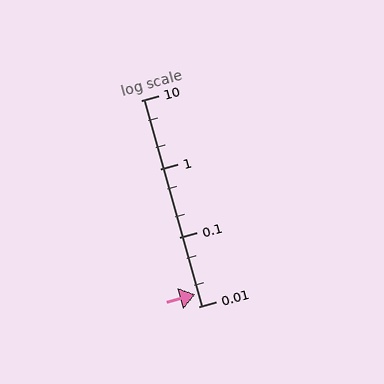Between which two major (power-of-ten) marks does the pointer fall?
The pointer is between 0.01 and 0.1.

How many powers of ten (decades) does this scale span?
The scale spans 3 decades, from 0.01 to 10.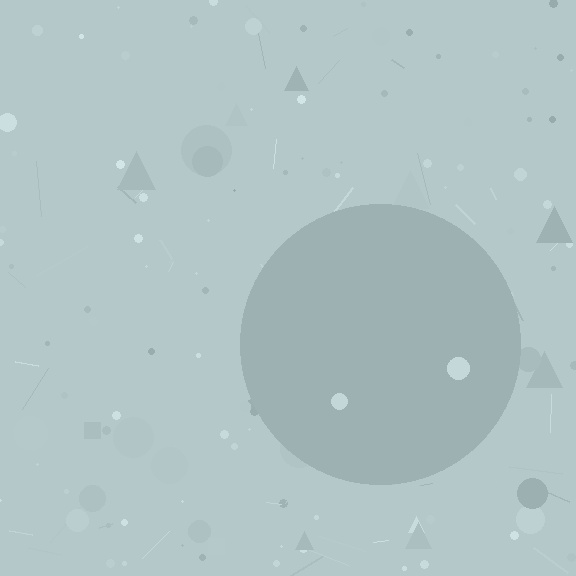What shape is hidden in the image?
A circle is hidden in the image.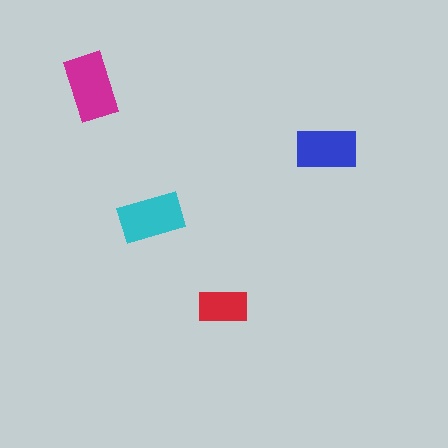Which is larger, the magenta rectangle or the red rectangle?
The magenta one.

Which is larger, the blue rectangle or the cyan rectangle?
The cyan one.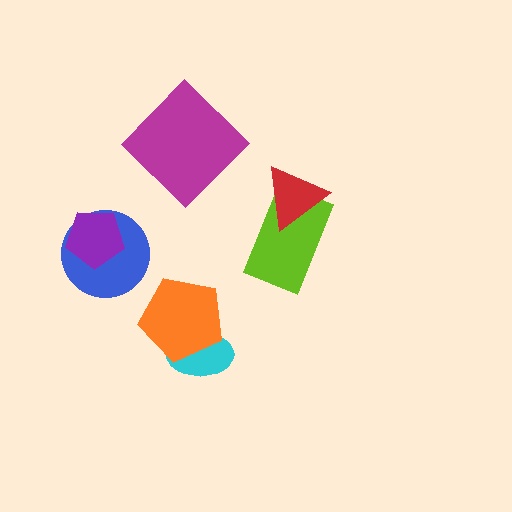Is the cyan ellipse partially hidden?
Yes, it is partially covered by another shape.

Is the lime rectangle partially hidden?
Yes, it is partially covered by another shape.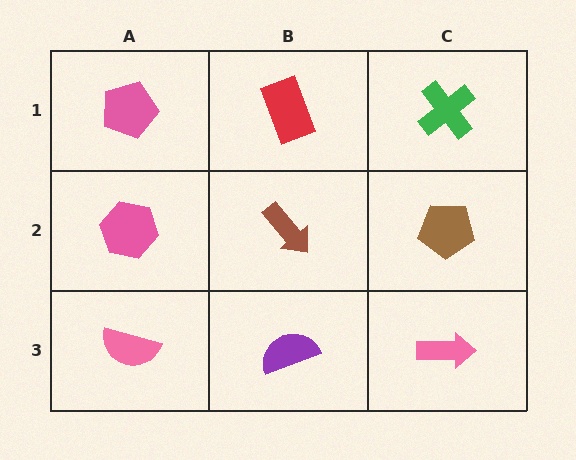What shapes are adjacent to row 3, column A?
A pink hexagon (row 2, column A), a purple semicircle (row 3, column B).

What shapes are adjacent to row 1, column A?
A pink hexagon (row 2, column A), a red rectangle (row 1, column B).